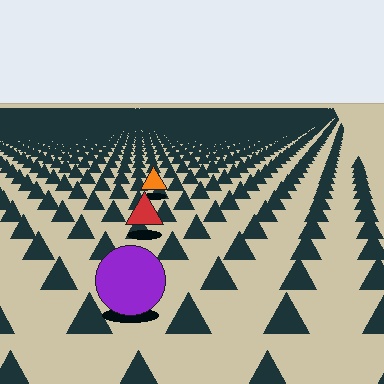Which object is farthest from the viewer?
The orange triangle is farthest from the viewer. It appears smaller and the ground texture around it is denser.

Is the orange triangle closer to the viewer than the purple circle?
No. The purple circle is closer — you can tell from the texture gradient: the ground texture is coarser near it.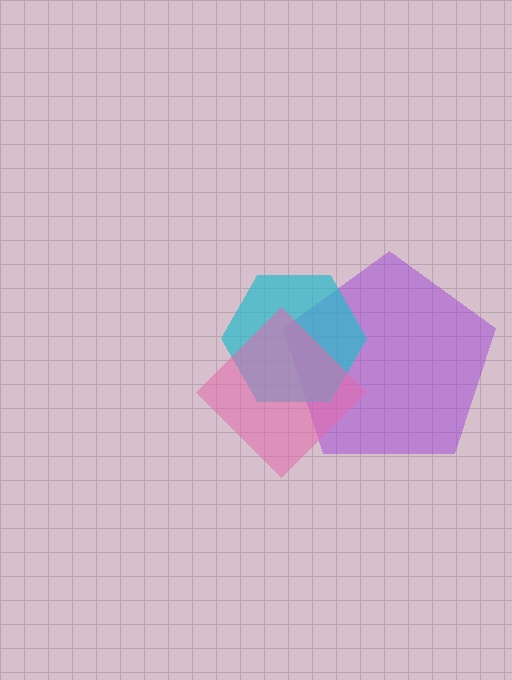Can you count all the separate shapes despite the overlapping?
Yes, there are 3 separate shapes.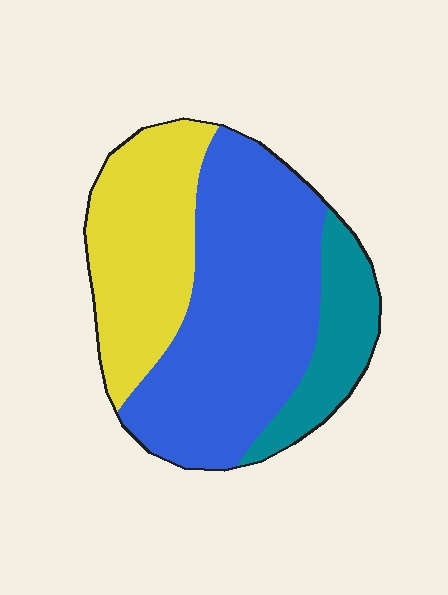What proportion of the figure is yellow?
Yellow takes up about one third (1/3) of the figure.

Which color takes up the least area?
Teal, at roughly 15%.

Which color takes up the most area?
Blue, at roughly 55%.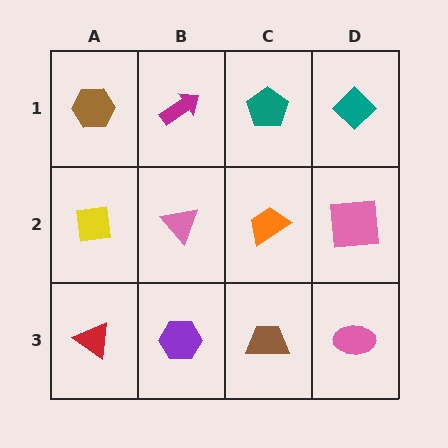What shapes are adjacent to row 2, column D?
A teal diamond (row 1, column D), a pink ellipse (row 3, column D), an orange trapezoid (row 2, column C).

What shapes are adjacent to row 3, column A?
A yellow square (row 2, column A), a purple hexagon (row 3, column B).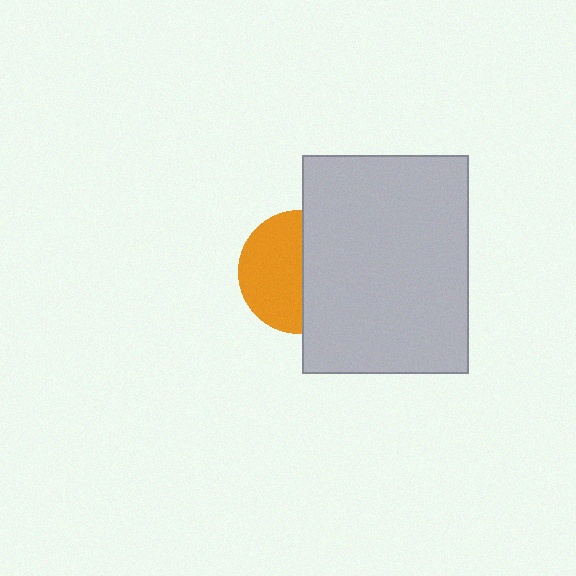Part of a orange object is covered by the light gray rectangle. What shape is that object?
It is a circle.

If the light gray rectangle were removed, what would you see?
You would see the complete orange circle.